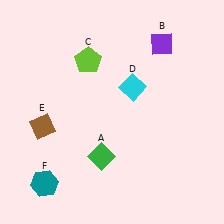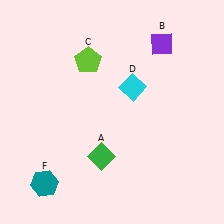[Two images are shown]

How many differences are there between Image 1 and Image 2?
There is 1 difference between the two images.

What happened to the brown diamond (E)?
The brown diamond (E) was removed in Image 2. It was in the bottom-left area of Image 1.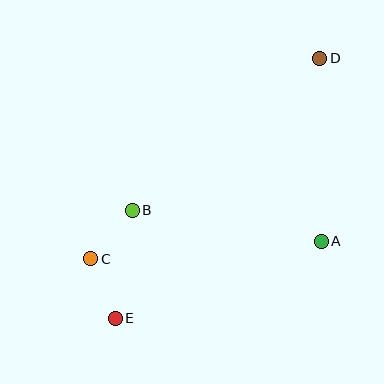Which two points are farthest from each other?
Points D and E are farthest from each other.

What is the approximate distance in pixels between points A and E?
The distance between A and E is approximately 220 pixels.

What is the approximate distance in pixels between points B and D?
The distance between B and D is approximately 241 pixels.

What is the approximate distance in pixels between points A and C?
The distance between A and C is approximately 231 pixels.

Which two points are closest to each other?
Points B and C are closest to each other.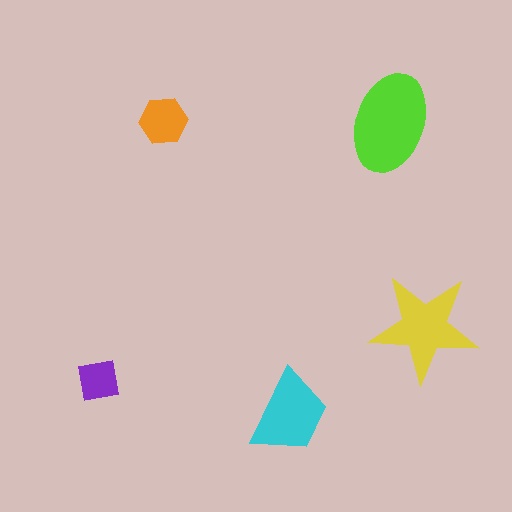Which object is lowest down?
The cyan trapezoid is bottommost.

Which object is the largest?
The lime ellipse.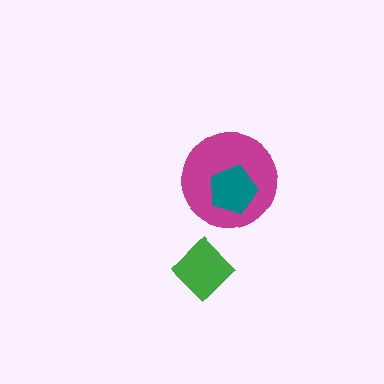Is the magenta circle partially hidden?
Yes, it is partially covered by another shape.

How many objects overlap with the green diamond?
0 objects overlap with the green diamond.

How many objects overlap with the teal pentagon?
1 object overlaps with the teal pentagon.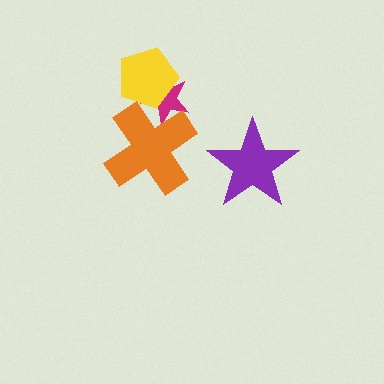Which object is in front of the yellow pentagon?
The orange cross is in front of the yellow pentagon.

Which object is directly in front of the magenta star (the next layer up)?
The yellow pentagon is directly in front of the magenta star.